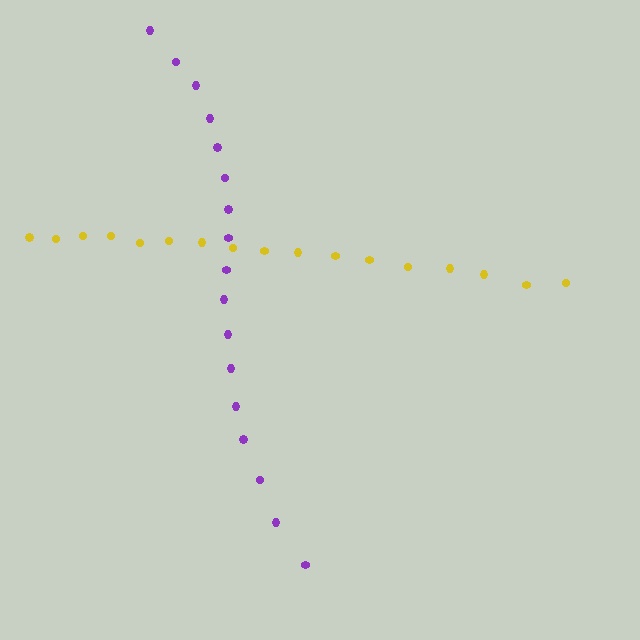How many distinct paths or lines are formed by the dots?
There are 2 distinct paths.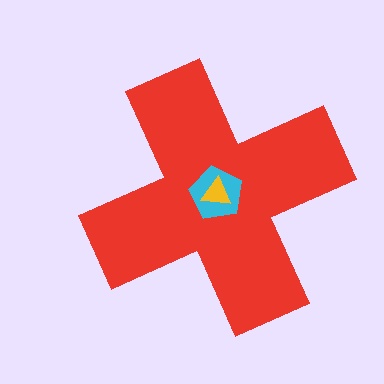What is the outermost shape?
The red cross.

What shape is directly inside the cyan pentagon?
The yellow triangle.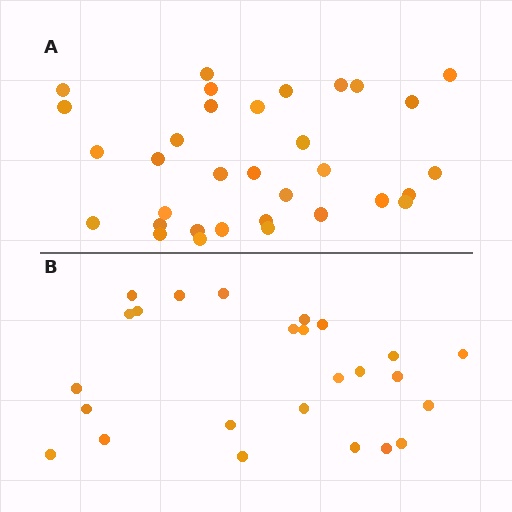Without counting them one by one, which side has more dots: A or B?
Region A (the top region) has more dots.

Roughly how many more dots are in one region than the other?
Region A has roughly 8 or so more dots than region B.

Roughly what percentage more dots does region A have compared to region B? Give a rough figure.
About 30% more.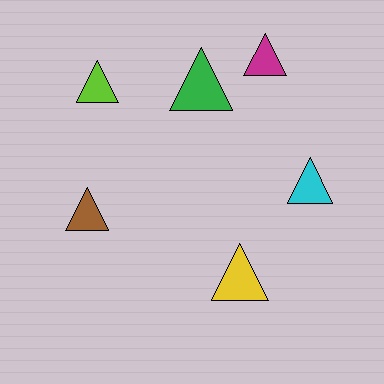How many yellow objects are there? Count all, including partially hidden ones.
There is 1 yellow object.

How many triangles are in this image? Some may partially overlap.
There are 6 triangles.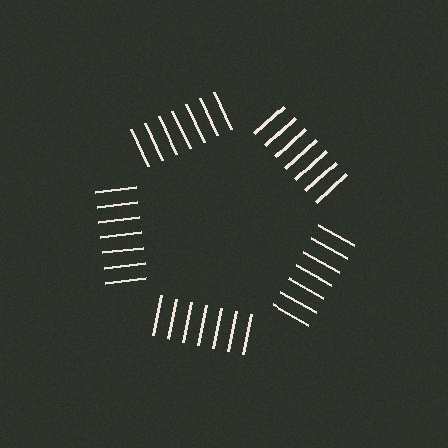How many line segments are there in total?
35 — 7 along each of the 5 edges.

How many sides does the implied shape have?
5 sides — the line-ends trace a pentagon.